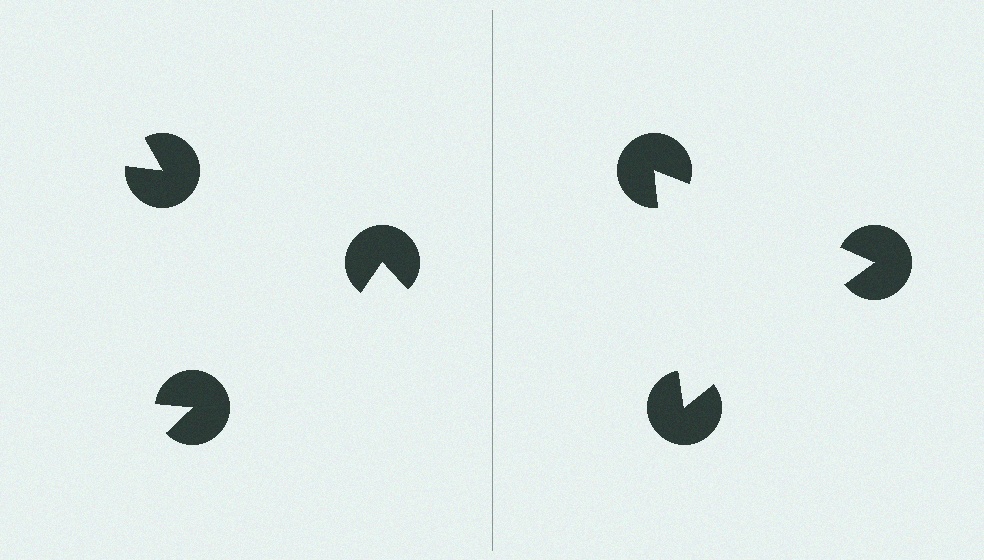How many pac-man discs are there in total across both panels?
6 — 3 on each side.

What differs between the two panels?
The pac-man discs are positioned identically on both sides; only the wedge orientations differ. On the right they align to a triangle; on the left they are misaligned.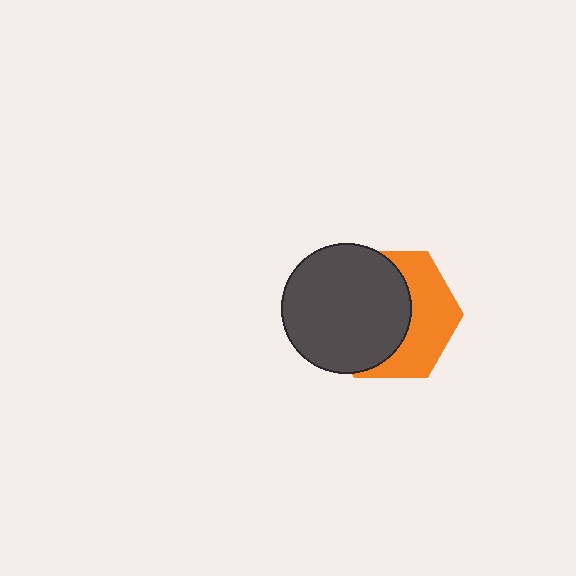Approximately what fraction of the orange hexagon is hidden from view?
Roughly 57% of the orange hexagon is hidden behind the dark gray circle.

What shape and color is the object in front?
The object in front is a dark gray circle.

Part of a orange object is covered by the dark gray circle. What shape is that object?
It is a hexagon.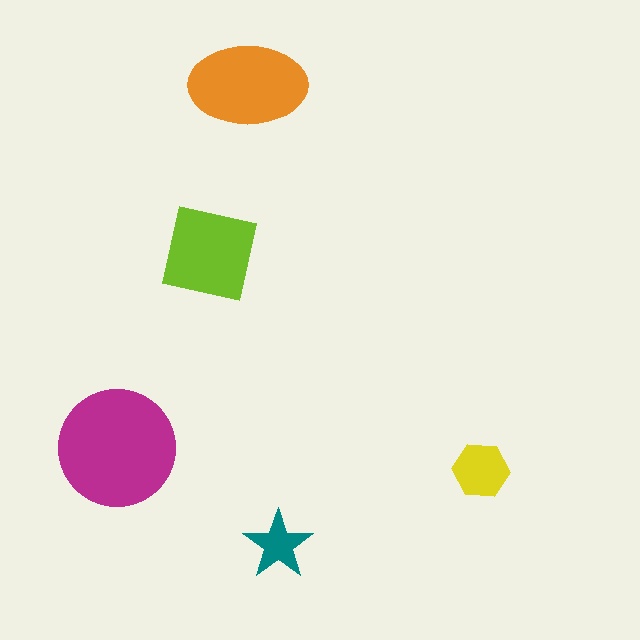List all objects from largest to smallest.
The magenta circle, the orange ellipse, the lime square, the yellow hexagon, the teal star.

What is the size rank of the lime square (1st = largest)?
3rd.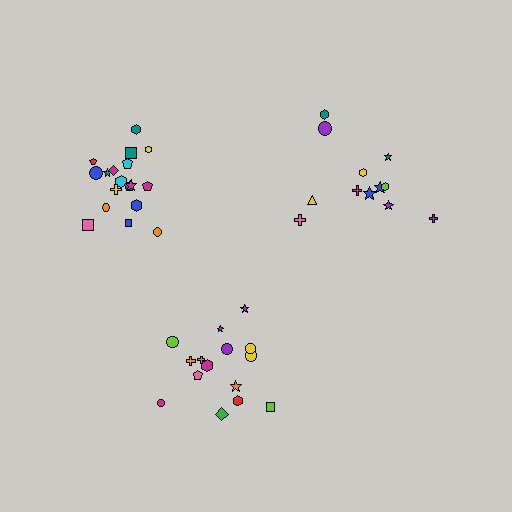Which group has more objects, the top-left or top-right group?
The top-left group.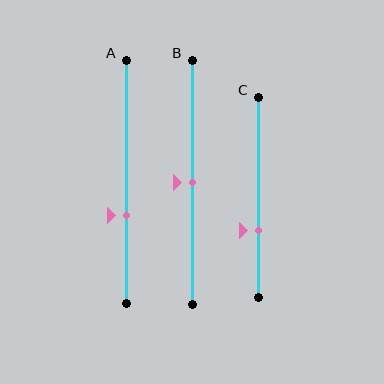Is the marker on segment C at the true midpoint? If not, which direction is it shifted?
No, the marker on segment C is shifted downward by about 16% of the segment length.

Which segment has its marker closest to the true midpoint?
Segment B has its marker closest to the true midpoint.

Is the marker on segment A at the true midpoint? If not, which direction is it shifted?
No, the marker on segment A is shifted downward by about 14% of the segment length.